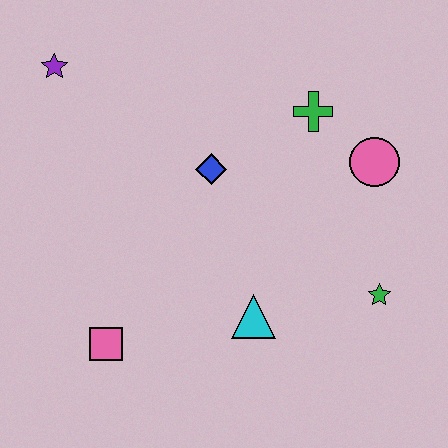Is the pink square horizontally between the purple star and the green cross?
Yes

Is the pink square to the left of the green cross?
Yes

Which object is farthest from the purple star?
The green star is farthest from the purple star.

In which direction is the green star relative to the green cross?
The green star is below the green cross.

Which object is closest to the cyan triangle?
The green star is closest to the cyan triangle.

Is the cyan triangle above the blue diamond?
No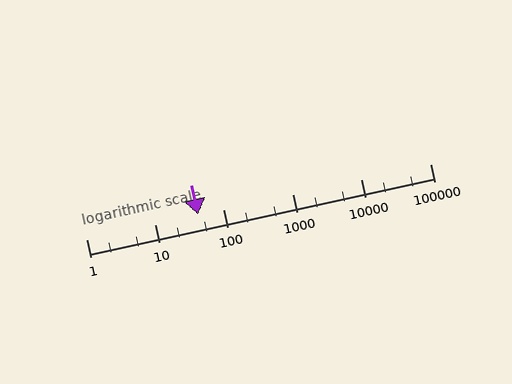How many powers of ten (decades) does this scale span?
The scale spans 5 decades, from 1 to 100000.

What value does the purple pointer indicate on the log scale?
The pointer indicates approximately 43.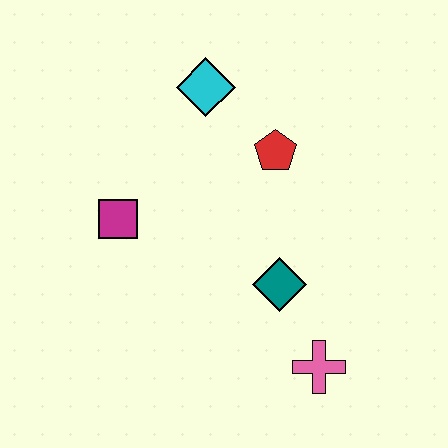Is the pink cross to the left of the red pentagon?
No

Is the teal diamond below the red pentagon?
Yes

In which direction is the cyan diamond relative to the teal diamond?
The cyan diamond is above the teal diamond.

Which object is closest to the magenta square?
The cyan diamond is closest to the magenta square.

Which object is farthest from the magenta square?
The pink cross is farthest from the magenta square.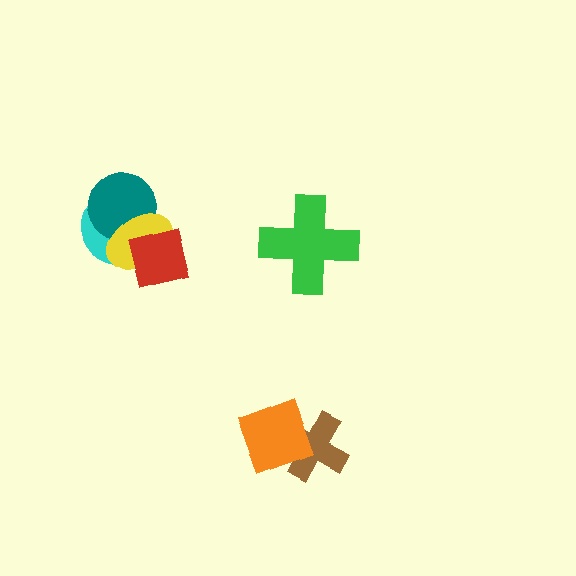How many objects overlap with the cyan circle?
3 objects overlap with the cyan circle.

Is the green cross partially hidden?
No, no other shape covers it.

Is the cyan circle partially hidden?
Yes, it is partially covered by another shape.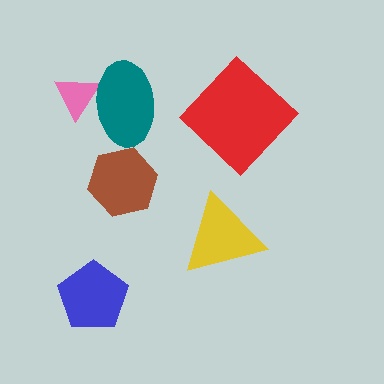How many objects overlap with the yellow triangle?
0 objects overlap with the yellow triangle.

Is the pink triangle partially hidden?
Yes, it is partially covered by another shape.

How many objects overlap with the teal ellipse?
1 object overlaps with the teal ellipse.